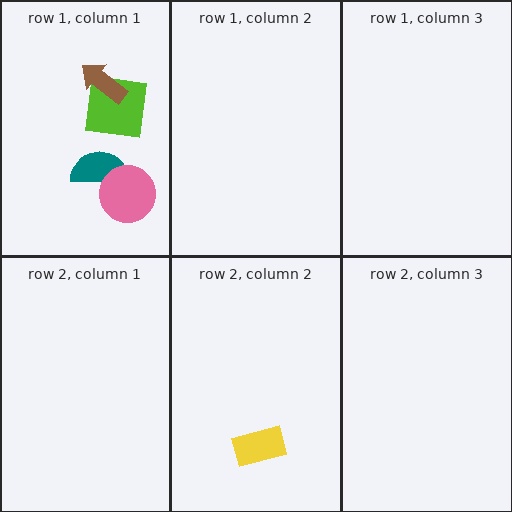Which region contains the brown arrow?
The row 1, column 1 region.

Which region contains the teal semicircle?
The row 1, column 1 region.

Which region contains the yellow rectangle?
The row 2, column 2 region.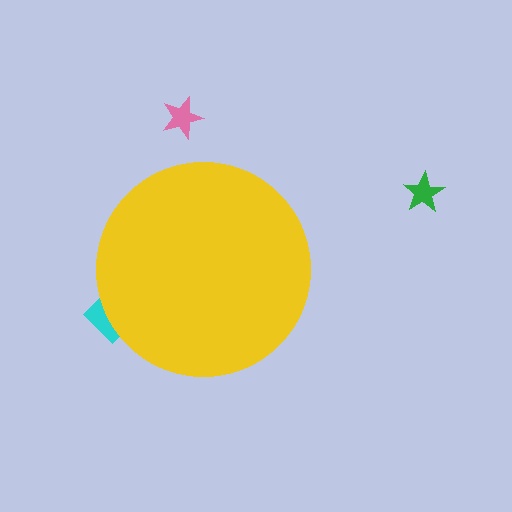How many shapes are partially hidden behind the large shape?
1 shape is partially hidden.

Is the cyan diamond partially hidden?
Yes, the cyan diamond is partially hidden behind the yellow circle.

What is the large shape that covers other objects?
A yellow circle.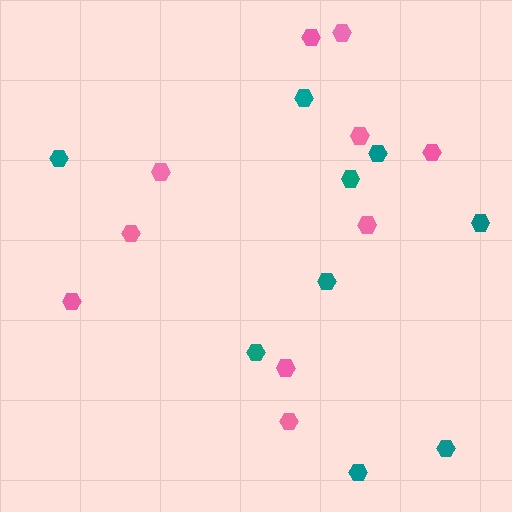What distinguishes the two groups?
There are 2 groups: one group of pink hexagons (10) and one group of teal hexagons (9).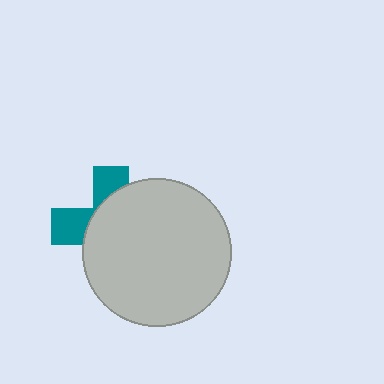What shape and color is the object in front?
The object in front is a light gray circle.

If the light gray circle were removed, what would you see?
You would see the complete teal cross.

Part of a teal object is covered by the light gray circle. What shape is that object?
It is a cross.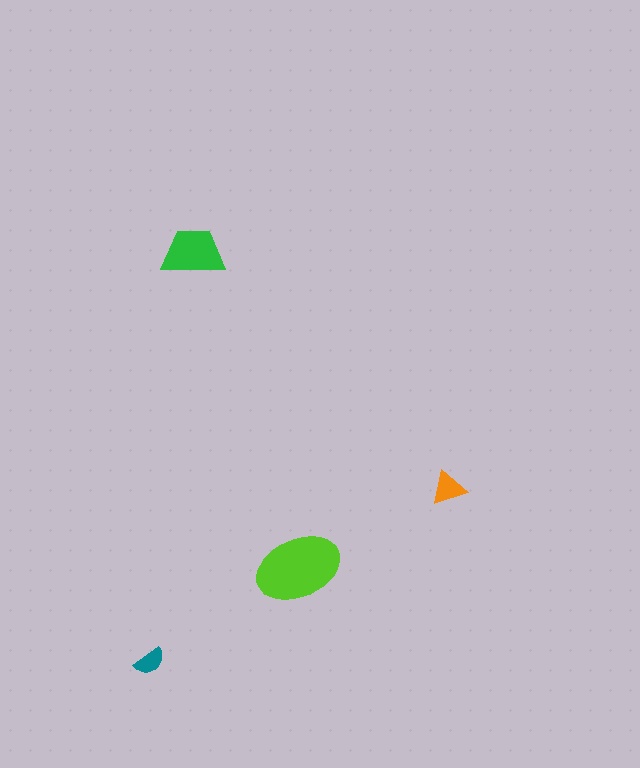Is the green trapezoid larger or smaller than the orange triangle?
Larger.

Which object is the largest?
The lime ellipse.